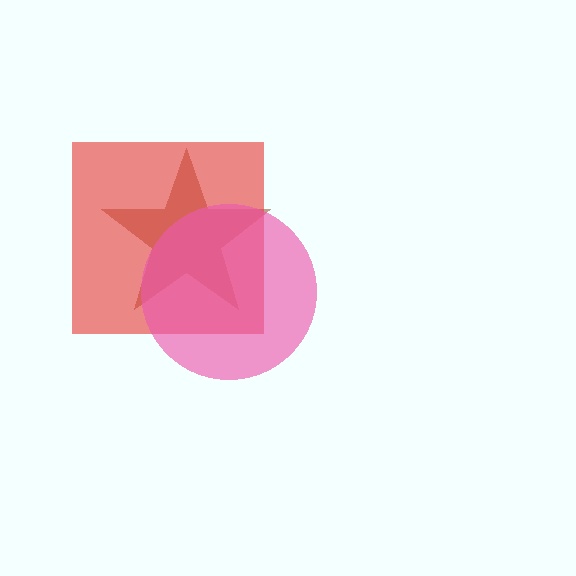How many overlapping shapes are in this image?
There are 3 overlapping shapes in the image.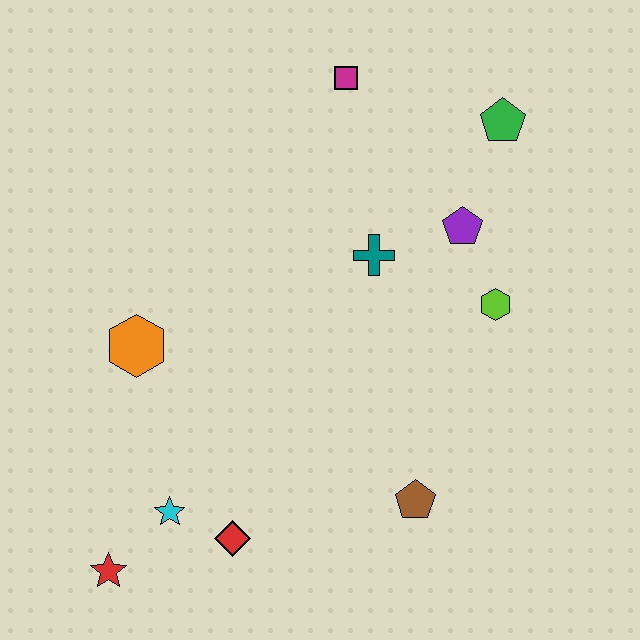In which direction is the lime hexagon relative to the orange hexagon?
The lime hexagon is to the right of the orange hexagon.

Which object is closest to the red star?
The cyan star is closest to the red star.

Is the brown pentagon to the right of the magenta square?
Yes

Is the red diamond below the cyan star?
Yes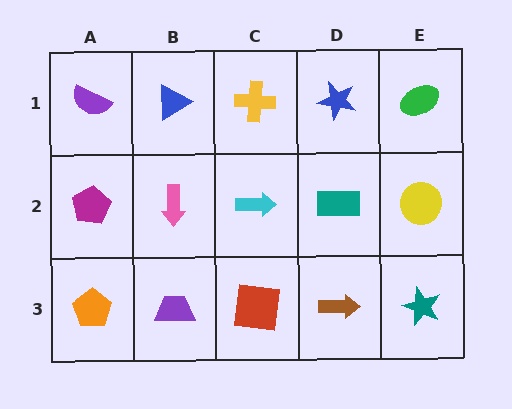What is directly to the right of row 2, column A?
A pink arrow.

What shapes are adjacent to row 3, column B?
A pink arrow (row 2, column B), an orange pentagon (row 3, column A), a red square (row 3, column C).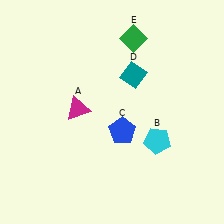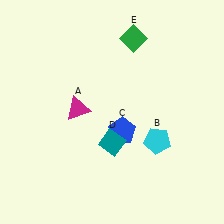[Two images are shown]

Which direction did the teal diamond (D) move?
The teal diamond (D) moved down.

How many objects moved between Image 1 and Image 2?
1 object moved between the two images.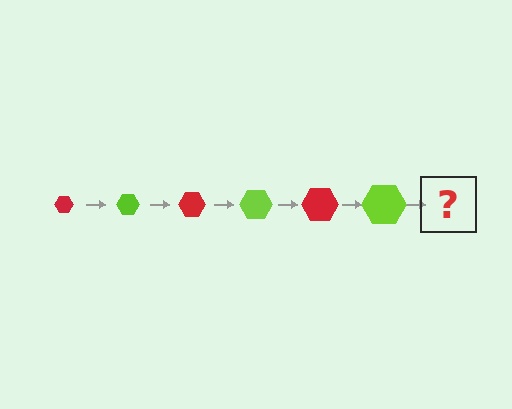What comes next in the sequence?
The next element should be a red hexagon, larger than the previous one.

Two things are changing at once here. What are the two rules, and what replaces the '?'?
The two rules are that the hexagon grows larger each step and the color cycles through red and lime. The '?' should be a red hexagon, larger than the previous one.